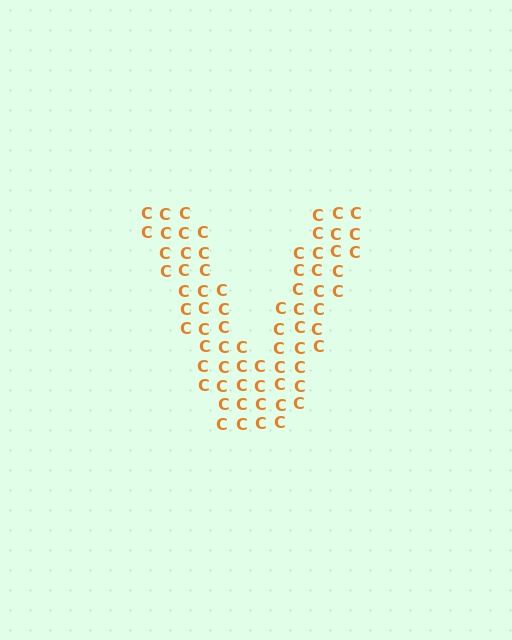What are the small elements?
The small elements are letter C's.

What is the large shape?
The large shape is the letter V.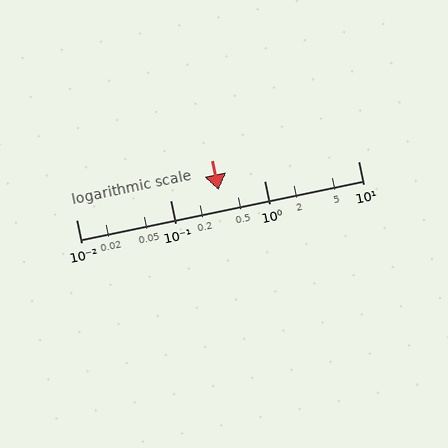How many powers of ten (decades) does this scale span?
The scale spans 3 decades, from 0.01 to 10.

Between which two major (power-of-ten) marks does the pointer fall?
The pointer is between 0.1 and 1.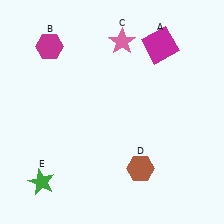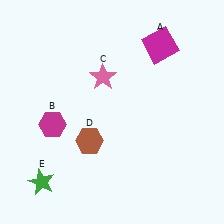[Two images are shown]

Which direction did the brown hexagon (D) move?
The brown hexagon (D) moved left.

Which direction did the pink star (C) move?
The pink star (C) moved down.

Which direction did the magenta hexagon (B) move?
The magenta hexagon (B) moved down.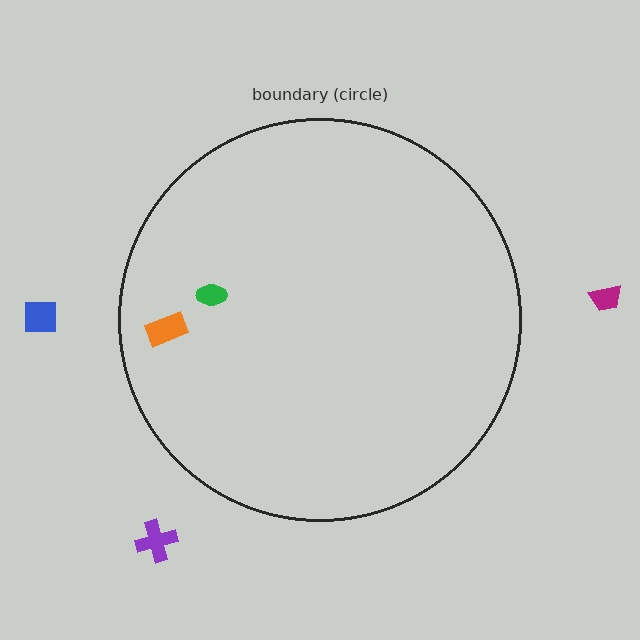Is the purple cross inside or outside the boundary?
Outside.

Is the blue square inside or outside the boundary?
Outside.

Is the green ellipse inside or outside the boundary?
Inside.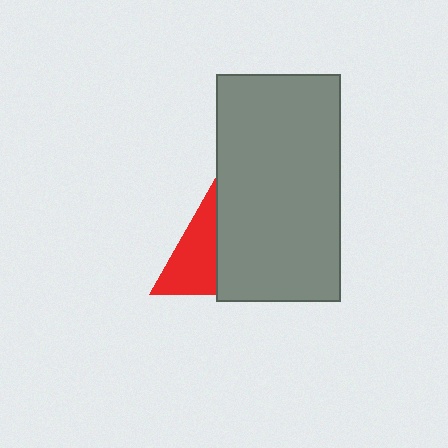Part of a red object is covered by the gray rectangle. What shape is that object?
It is a triangle.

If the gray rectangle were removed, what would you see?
You would see the complete red triangle.